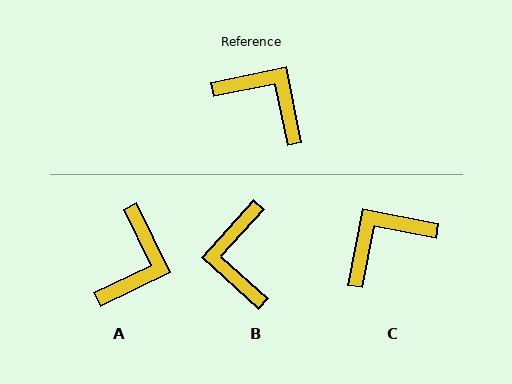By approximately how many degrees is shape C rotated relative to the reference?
Approximately 67 degrees counter-clockwise.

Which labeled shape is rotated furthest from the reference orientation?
B, about 126 degrees away.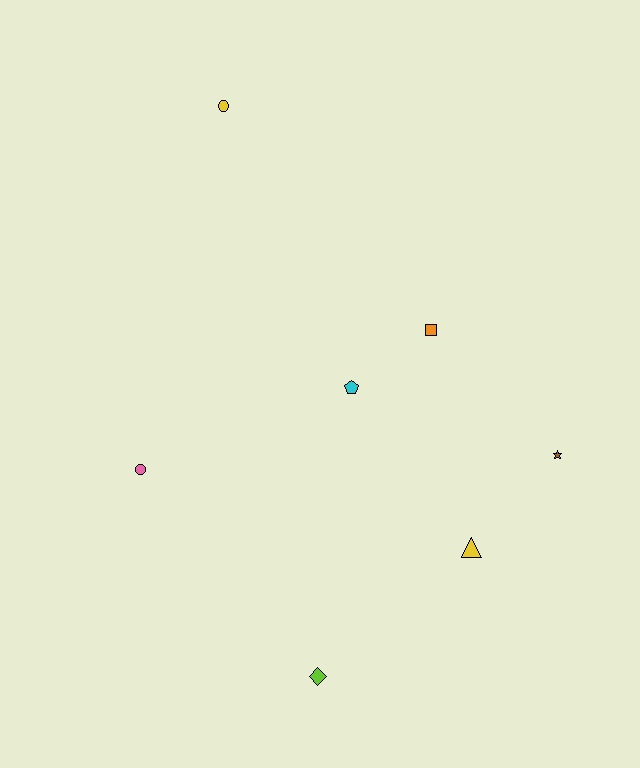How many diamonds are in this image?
There is 1 diamond.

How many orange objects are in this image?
There is 1 orange object.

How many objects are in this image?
There are 7 objects.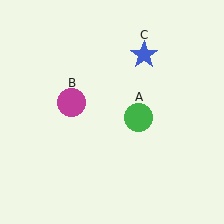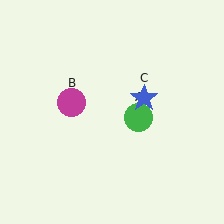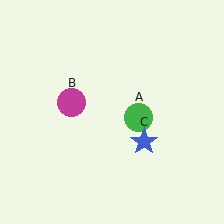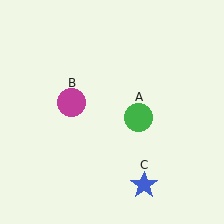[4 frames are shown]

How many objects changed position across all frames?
1 object changed position: blue star (object C).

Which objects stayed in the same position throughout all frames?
Green circle (object A) and magenta circle (object B) remained stationary.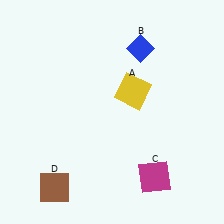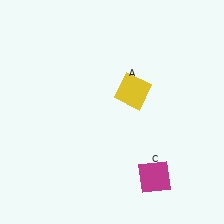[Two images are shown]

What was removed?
The blue diamond (B), the brown square (D) were removed in Image 2.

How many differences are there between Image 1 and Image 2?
There are 2 differences between the two images.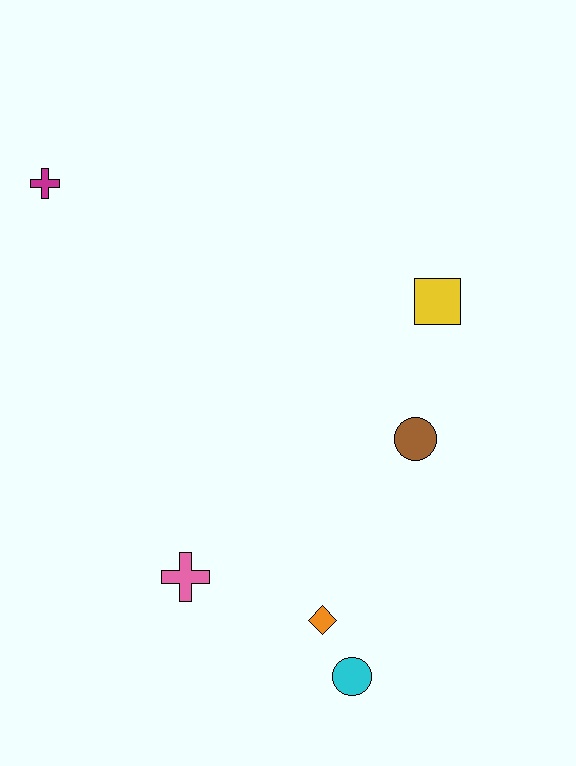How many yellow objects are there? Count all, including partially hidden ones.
There is 1 yellow object.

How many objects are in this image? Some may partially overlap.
There are 6 objects.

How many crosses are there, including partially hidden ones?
There are 2 crosses.